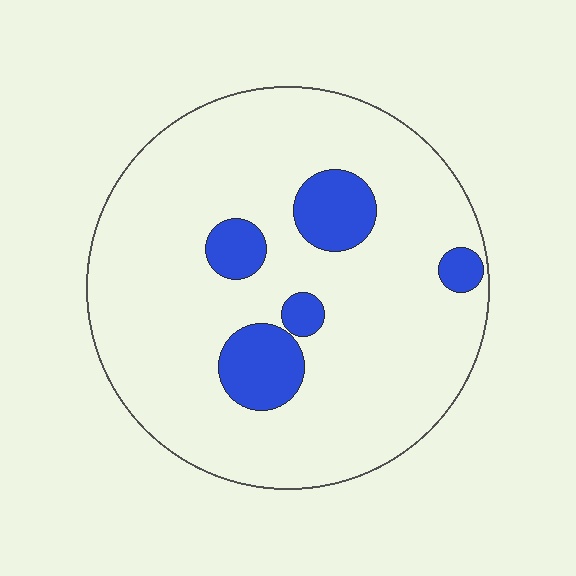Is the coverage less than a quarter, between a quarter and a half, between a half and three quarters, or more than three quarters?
Less than a quarter.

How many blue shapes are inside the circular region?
5.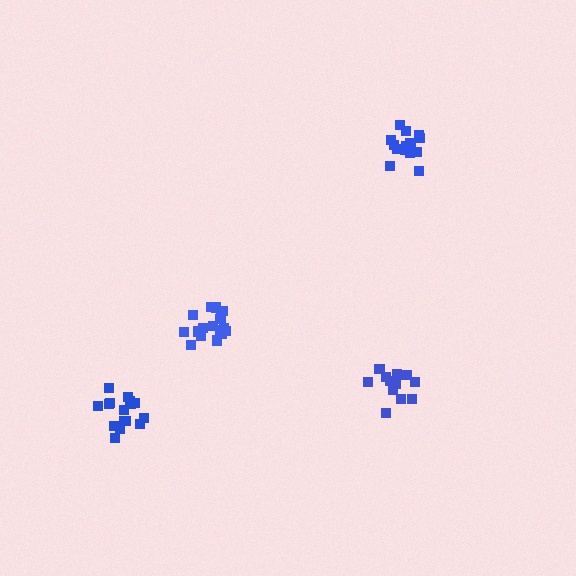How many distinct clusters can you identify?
There are 4 distinct clusters.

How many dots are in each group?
Group 1: 16 dots, Group 2: 13 dots, Group 3: 17 dots, Group 4: 17 dots (63 total).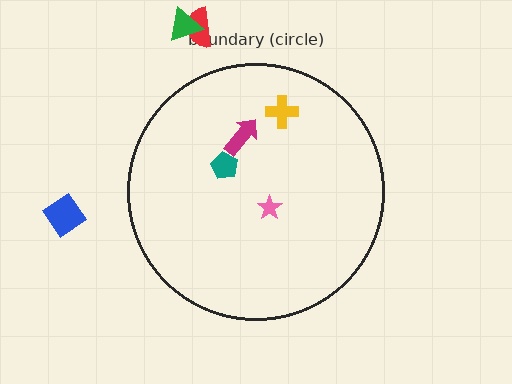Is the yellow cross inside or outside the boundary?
Inside.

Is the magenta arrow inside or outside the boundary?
Inside.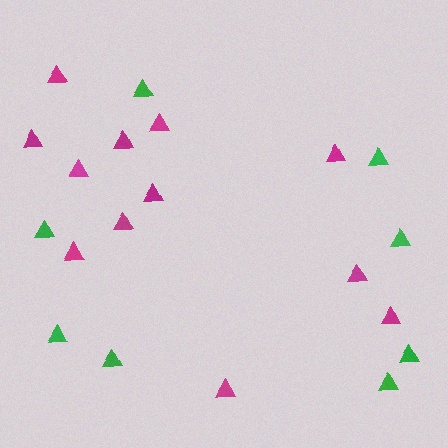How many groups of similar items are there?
There are 2 groups: one group of magenta triangles (12) and one group of green triangles (8).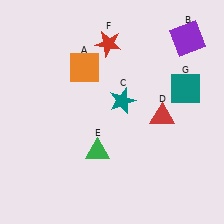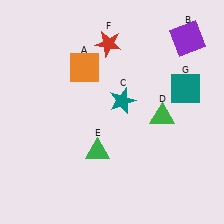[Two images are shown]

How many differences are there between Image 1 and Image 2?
There is 1 difference between the two images.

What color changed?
The triangle (D) changed from red in Image 1 to green in Image 2.